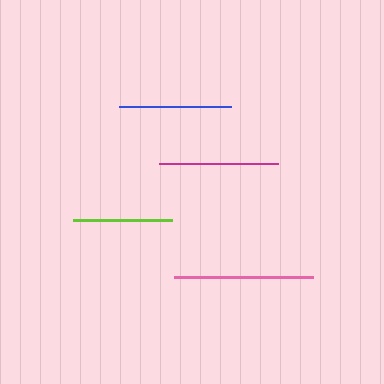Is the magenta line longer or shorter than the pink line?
The pink line is longer than the magenta line.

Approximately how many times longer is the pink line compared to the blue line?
The pink line is approximately 1.2 times the length of the blue line.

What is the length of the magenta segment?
The magenta segment is approximately 119 pixels long.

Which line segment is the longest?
The pink line is the longest at approximately 139 pixels.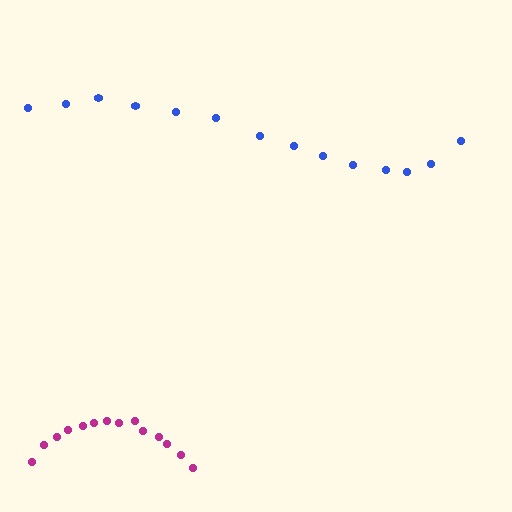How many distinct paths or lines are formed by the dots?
There are 2 distinct paths.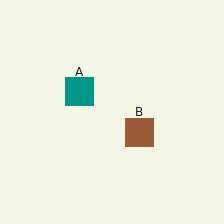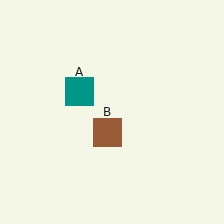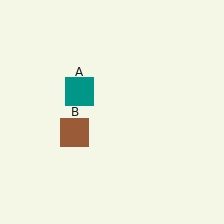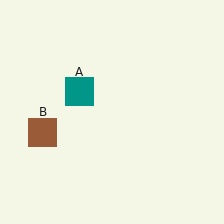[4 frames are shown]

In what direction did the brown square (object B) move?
The brown square (object B) moved left.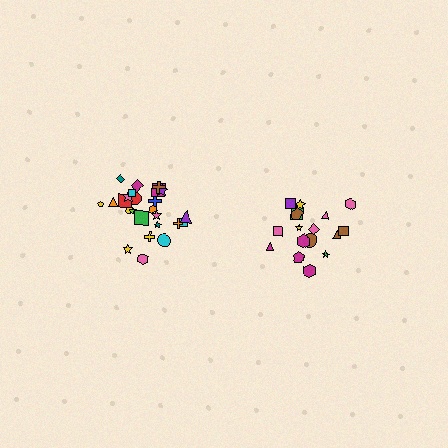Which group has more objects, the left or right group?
The left group.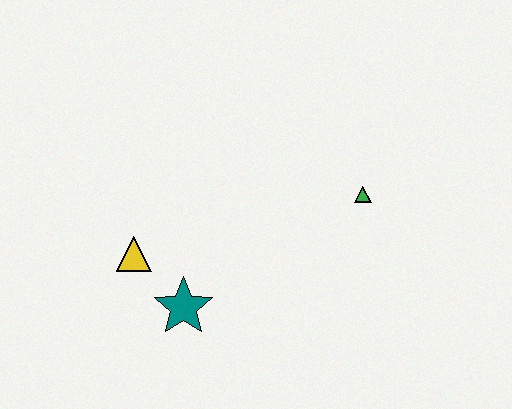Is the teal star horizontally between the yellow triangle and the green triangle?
Yes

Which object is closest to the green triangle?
The teal star is closest to the green triangle.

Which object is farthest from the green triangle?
The yellow triangle is farthest from the green triangle.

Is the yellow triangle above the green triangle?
No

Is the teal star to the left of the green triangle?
Yes